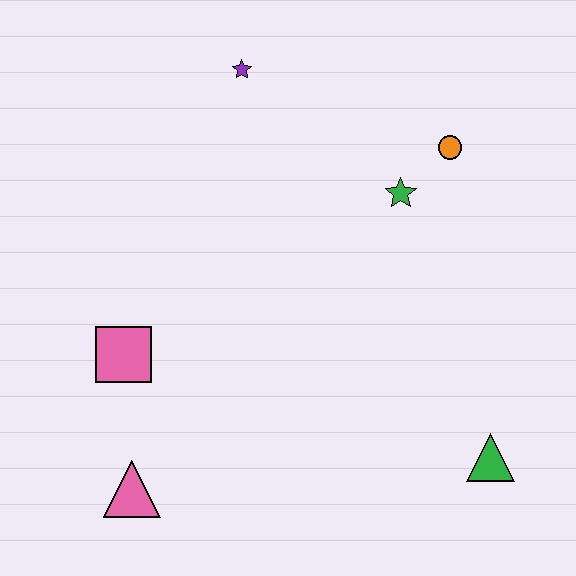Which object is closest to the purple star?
The green star is closest to the purple star.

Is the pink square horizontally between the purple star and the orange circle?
No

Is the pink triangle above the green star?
No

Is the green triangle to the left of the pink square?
No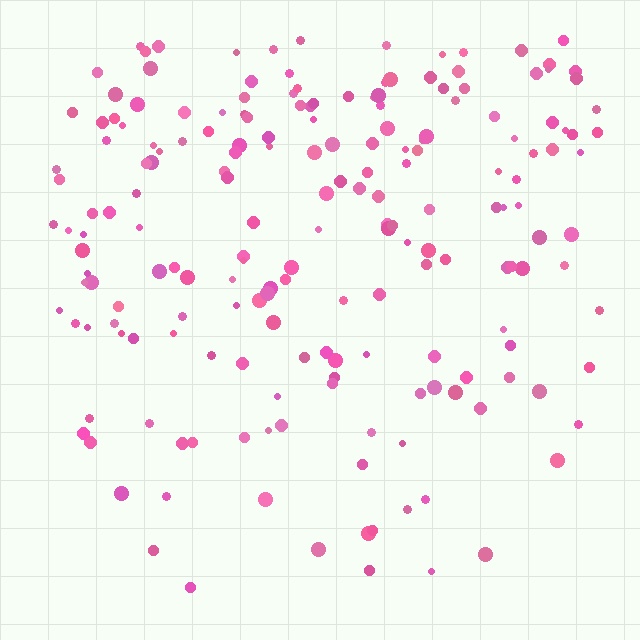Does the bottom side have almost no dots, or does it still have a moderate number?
Still a moderate number, just noticeably fewer than the top.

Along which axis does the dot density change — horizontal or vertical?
Vertical.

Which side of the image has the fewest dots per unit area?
The bottom.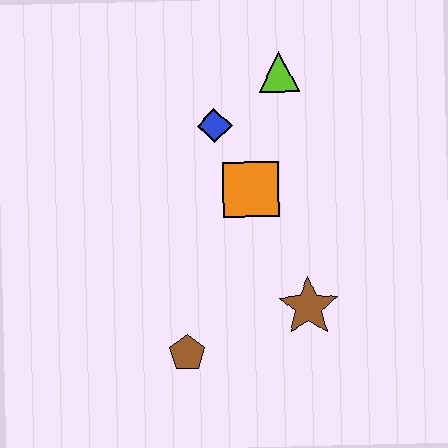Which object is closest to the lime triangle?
The blue diamond is closest to the lime triangle.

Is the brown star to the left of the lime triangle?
No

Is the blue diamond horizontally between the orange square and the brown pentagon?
Yes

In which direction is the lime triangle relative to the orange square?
The lime triangle is above the orange square.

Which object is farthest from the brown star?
The lime triangle is farthest from the brown star.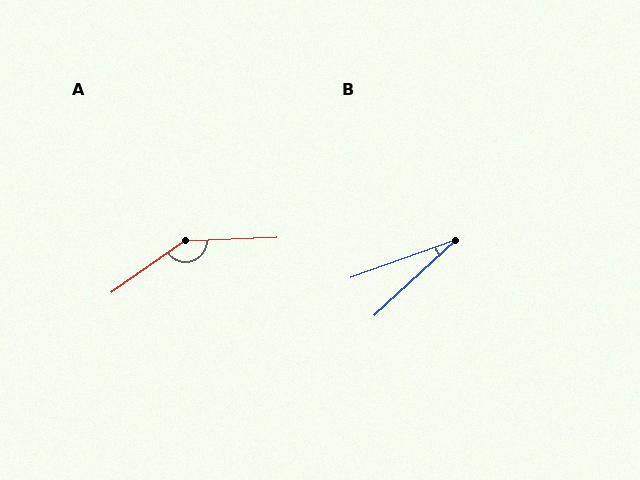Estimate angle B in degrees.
Approximately 23 degrees.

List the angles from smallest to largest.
B (23°), A (147°).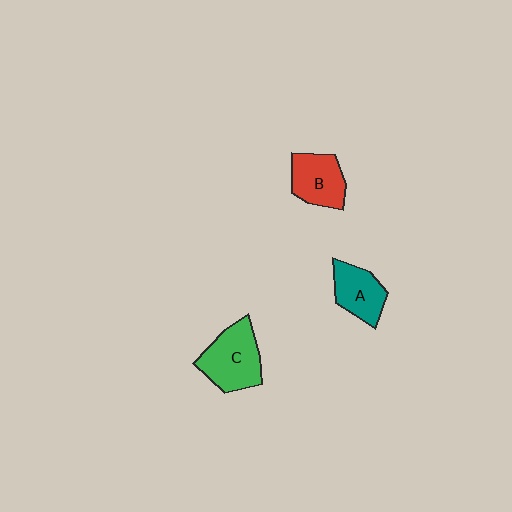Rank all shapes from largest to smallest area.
From largest to smallest: C (green), B (red), A (teal).